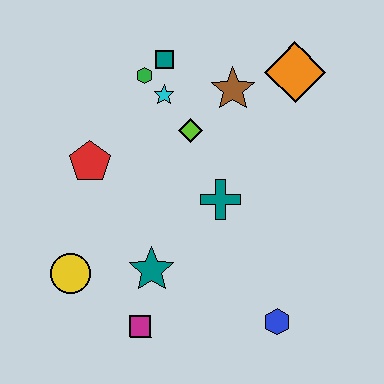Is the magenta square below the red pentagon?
Yes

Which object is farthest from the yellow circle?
The orange diamond is farthest from the yellow circle.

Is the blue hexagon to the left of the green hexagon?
No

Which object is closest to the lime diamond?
The cyan star is closest to the lime diamond.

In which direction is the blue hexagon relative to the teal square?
The blue hexagon is below the teal square.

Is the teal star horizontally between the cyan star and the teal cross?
No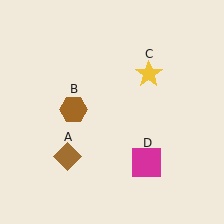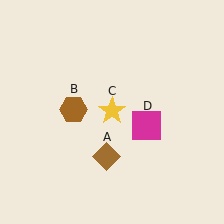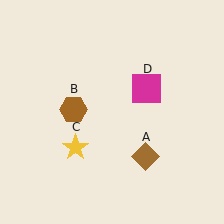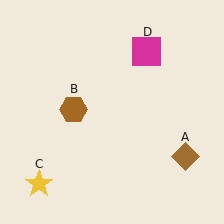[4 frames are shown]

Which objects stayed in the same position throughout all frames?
Brown hexagon (object B) remained stationary.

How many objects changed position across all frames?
3 objects changed position: brown diamond (object A), yellow star (object C), magenta square (object D).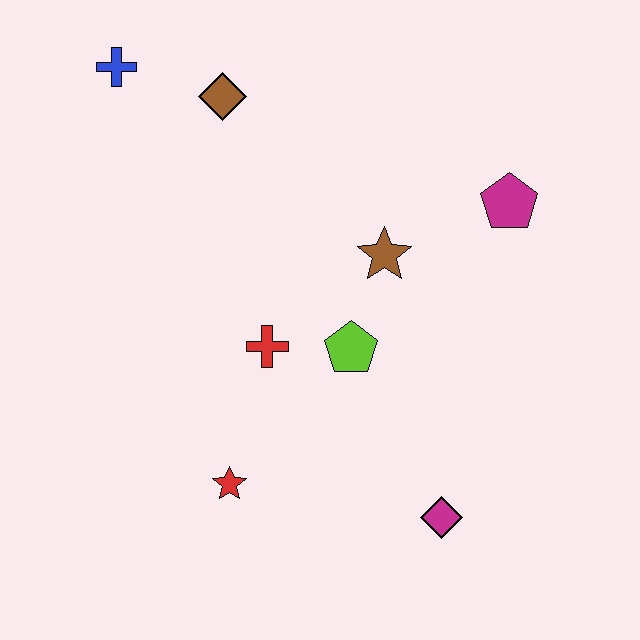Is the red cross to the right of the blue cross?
Yes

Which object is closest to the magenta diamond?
The lime pentagon is closest to the magenta diamond.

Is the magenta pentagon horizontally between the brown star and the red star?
No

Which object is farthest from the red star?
The blue cross is farthest from the red star.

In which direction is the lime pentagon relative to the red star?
The lime pentagon is above the red star.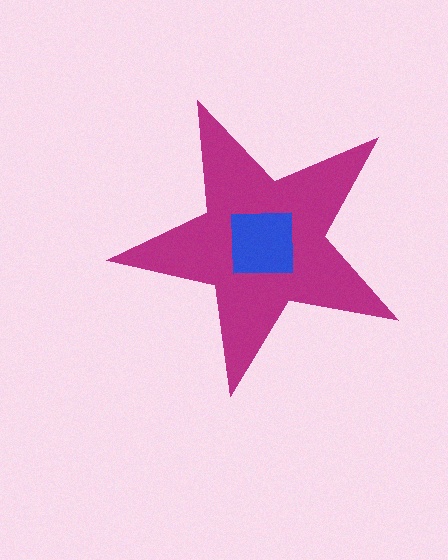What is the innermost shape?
The blue square.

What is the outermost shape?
The magenta star.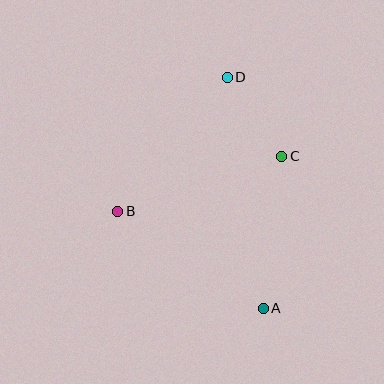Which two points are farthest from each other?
Points A and D are farthest from each other.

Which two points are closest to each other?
Points C and D are closest to each other.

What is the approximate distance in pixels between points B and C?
The distance between B and C is approximately 173 pixels.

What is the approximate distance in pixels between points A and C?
The distance between A and C is approximately 153 pixels.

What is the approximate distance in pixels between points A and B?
The distance between A and B is approximately 175 pixels.